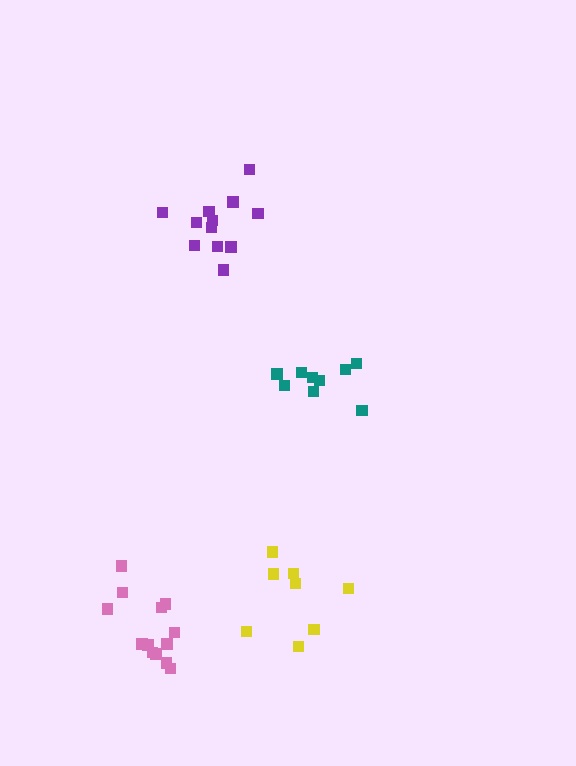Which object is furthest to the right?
The teal cluster is rightmost.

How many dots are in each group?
Group 1: 13 dots, Group 2: 8 dots, Group 3: 9 dots, Group 4: 12 dots (42 total).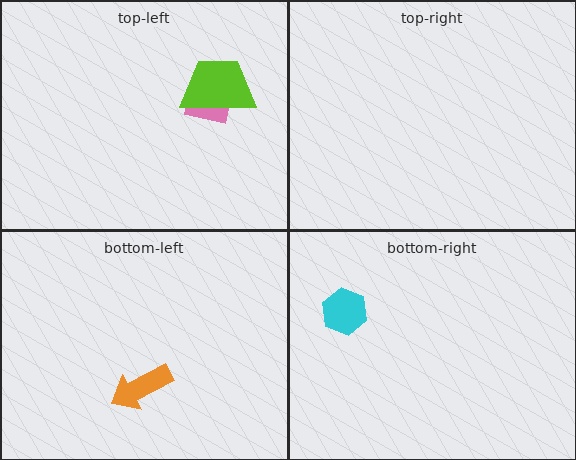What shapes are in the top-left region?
The pink square, the lime trapezoid.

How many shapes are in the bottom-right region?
1.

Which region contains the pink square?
The top-left region.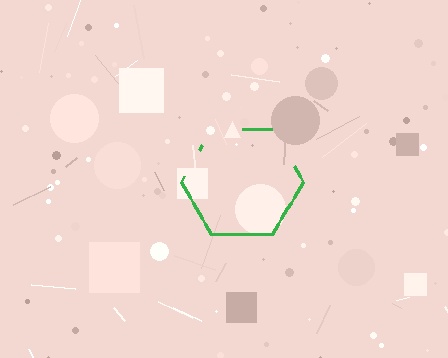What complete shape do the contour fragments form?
The contour fragments form a hexagon.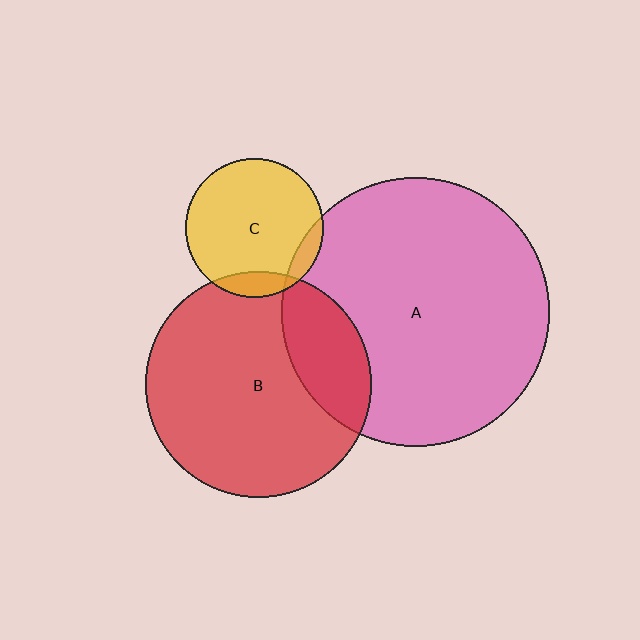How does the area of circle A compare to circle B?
Approximately 1.4 times.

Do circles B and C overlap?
Yes.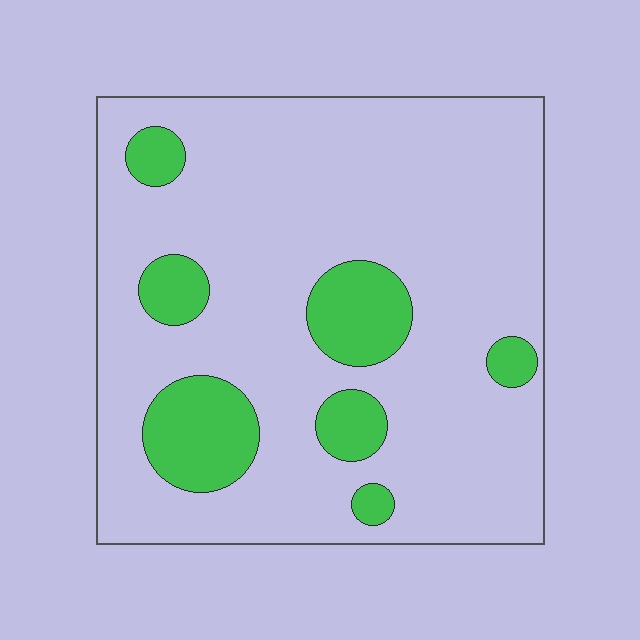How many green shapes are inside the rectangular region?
7.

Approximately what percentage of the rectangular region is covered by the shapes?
Approximately 15%.